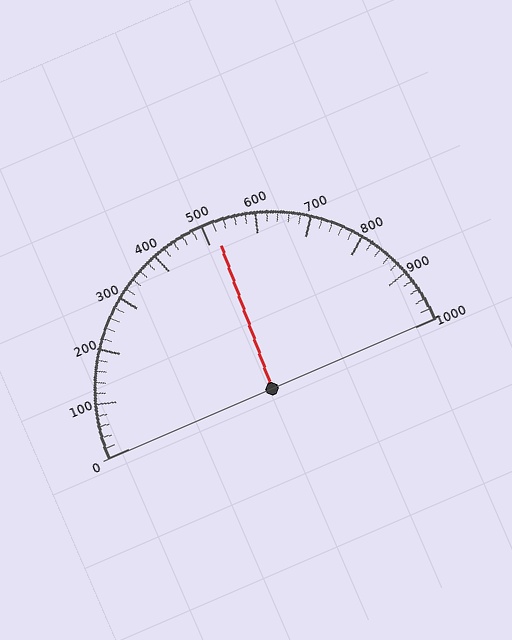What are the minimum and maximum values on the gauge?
The gauge ranges from 0 to 1000.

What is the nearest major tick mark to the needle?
The nearest major tick mark is 500.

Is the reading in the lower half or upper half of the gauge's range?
The reading is in the upper half of the range (0 to 1000).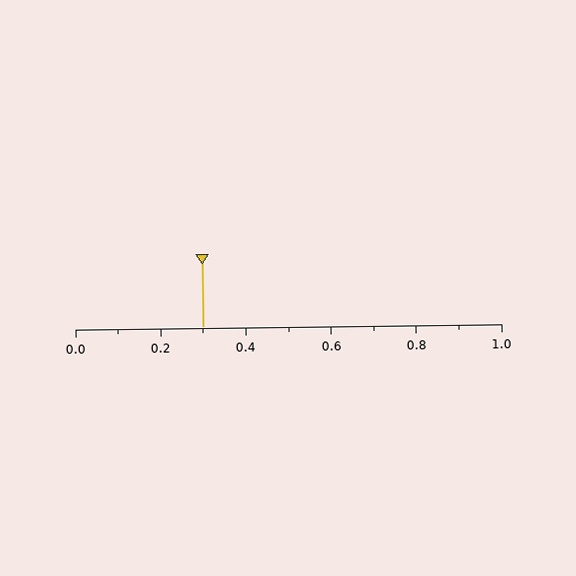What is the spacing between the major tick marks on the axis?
The major ticks are spaced 0.2 apart.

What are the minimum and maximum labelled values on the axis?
The axis runs from 0.0 to 1.0.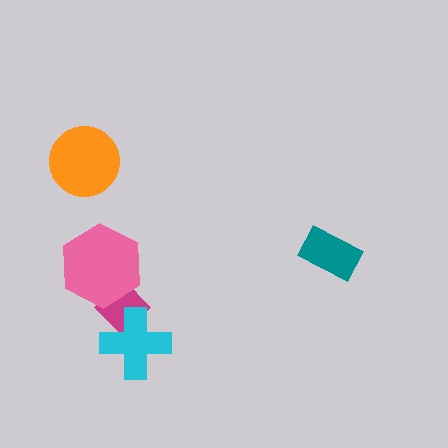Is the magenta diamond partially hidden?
Yes, it is partially covered by another shape.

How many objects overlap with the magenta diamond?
2 objects overlap with the magenta diamond.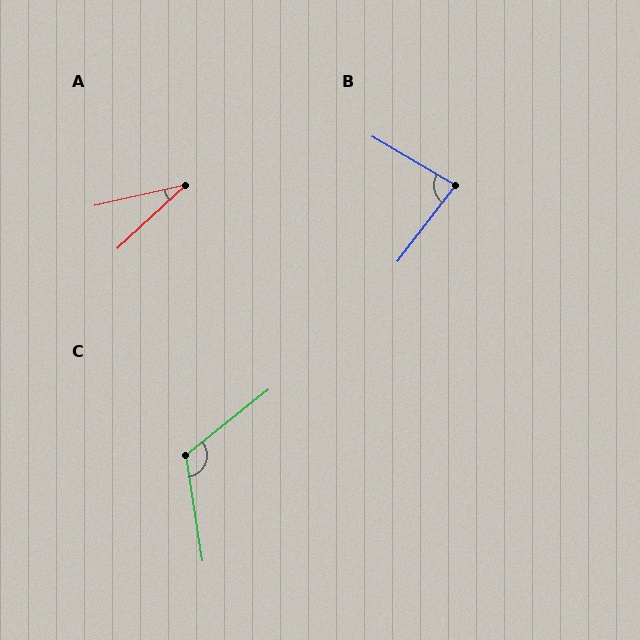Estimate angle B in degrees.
Approximately 83 degrees.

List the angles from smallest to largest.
A (30°), B (83°), C (120°).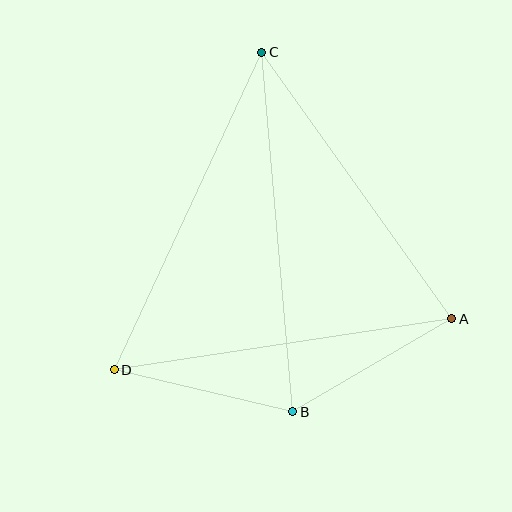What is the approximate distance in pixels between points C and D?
The distance between C and D is approximately 350 pixels.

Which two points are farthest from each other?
Points B and C are farthest from each other.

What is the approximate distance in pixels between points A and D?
The distance between A and D is approximately 341 pixels.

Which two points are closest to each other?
Points B and D are closest to each other.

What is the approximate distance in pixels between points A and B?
The distance between A and B is approximately 184 pixels.